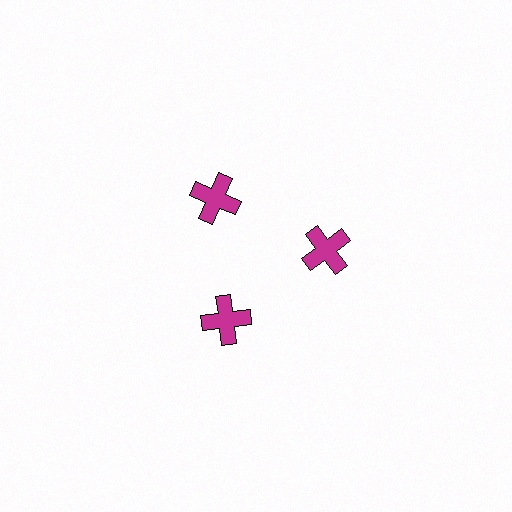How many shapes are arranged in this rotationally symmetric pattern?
There are 3 shapes, arranged in 3 groups of 1.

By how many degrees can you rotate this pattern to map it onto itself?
The pattern maps onto itself every 120 degrees of rotation.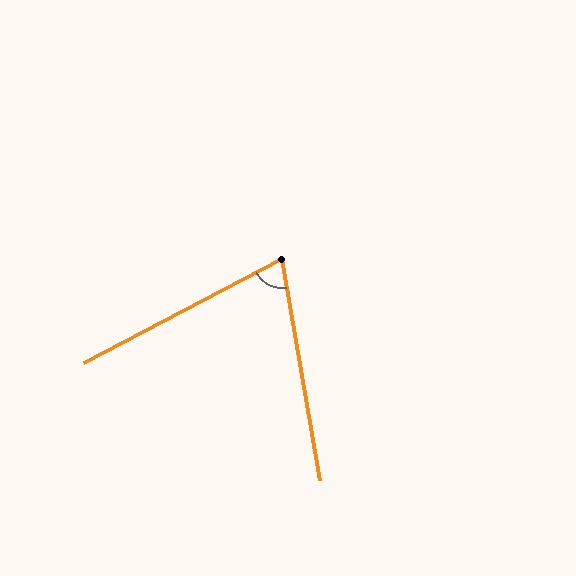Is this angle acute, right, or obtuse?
It is acute.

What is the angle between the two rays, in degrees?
Approximately 72 degrees.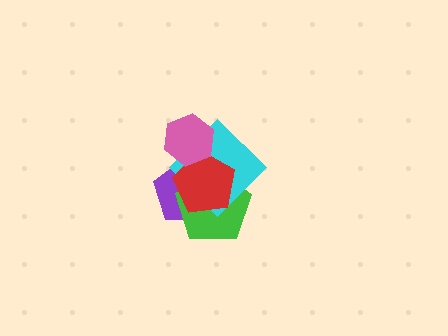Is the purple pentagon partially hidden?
Yes, it is partially covered by another shape.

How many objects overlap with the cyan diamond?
4 objects overlap with the cyan diamond.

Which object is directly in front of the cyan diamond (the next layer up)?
The red pentagon is directly in front of the cyan diamond.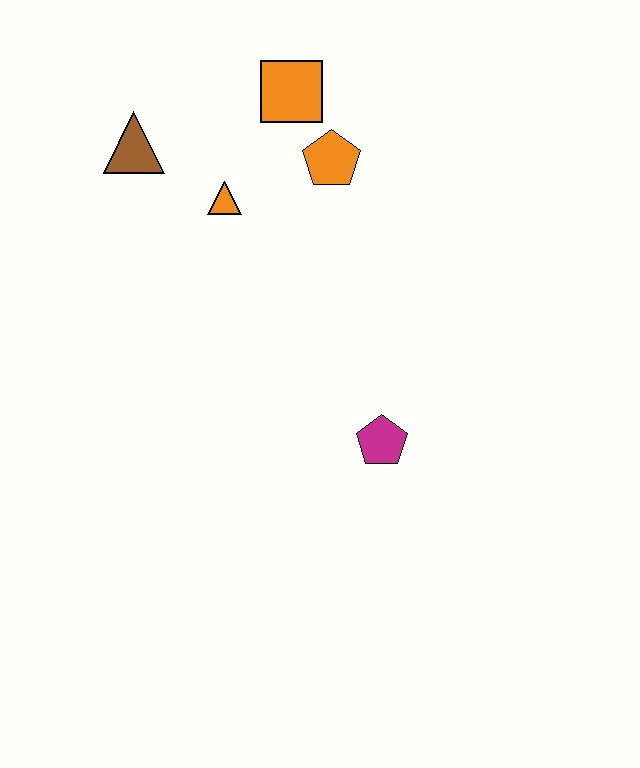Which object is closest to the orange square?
The orange pentagon is closest to the orange square.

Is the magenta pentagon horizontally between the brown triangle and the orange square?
No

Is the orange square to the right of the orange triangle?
Yes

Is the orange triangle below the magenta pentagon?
No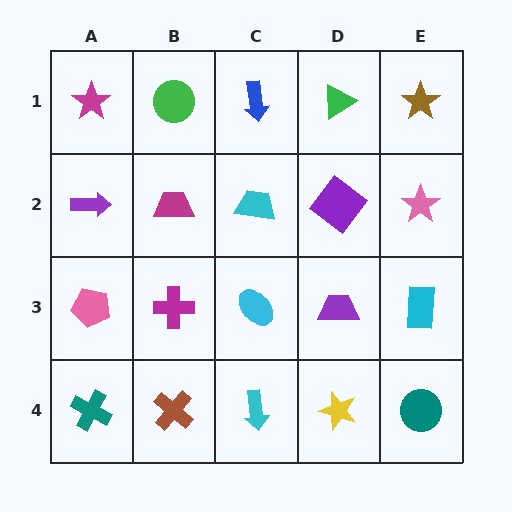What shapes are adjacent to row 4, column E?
A cyan rectangle (row 3, column E), a yellow star (row 4, column D).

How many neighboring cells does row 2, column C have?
4.